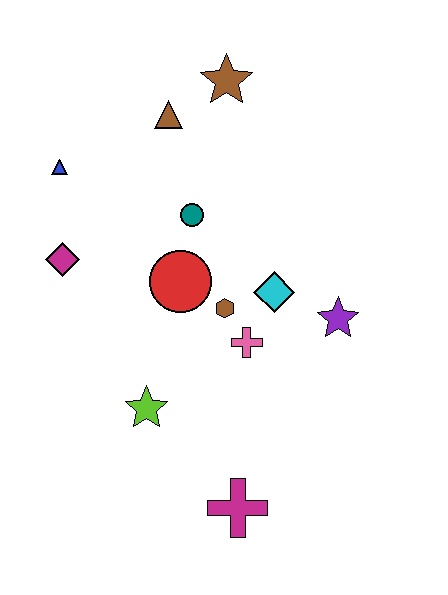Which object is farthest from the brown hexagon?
The brown star is farthest from the brown hexagon.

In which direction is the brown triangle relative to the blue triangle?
The brown triangle is to the right of the blue triangle.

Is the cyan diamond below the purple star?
No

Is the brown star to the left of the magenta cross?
Yes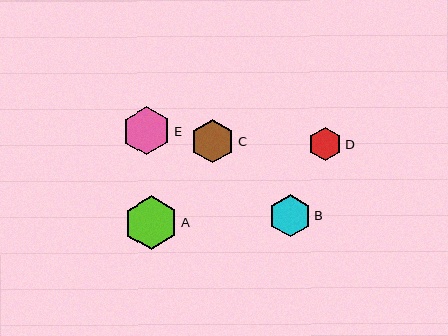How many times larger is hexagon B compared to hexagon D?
Hexagon B is approximately 1.3 times the size of hexagon D.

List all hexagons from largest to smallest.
From largest to smallest: A, E, C, B, D.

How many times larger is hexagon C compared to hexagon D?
Hexagon C is approximately 1.3 times the size of hexagon D.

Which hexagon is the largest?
Hexagon A is the largest with a size of approximately 54 pixels.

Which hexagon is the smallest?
Hexagon D is the smallest with a size of approximately 33 pixels.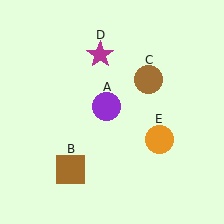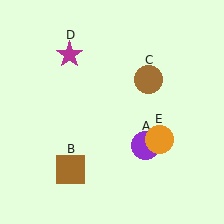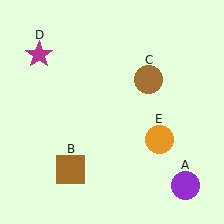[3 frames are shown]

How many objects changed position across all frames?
2 objects changed position: purple circle (object A), magenta star (object D).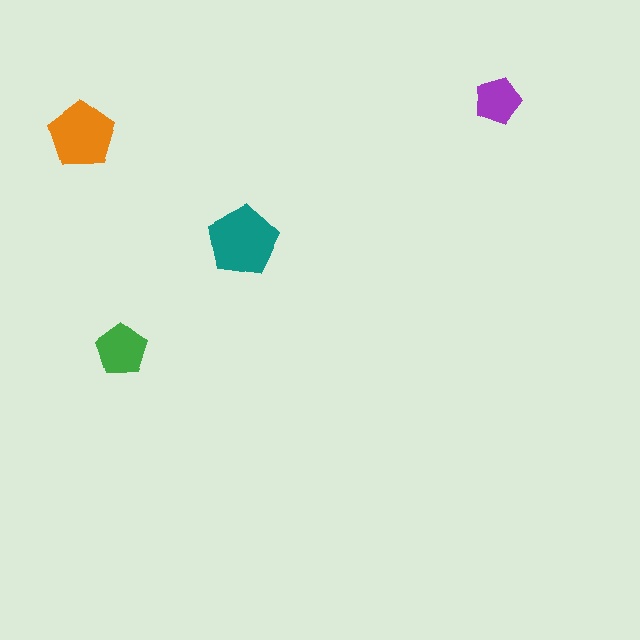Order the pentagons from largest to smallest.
the teal one, the orange one, the green one, the purple one.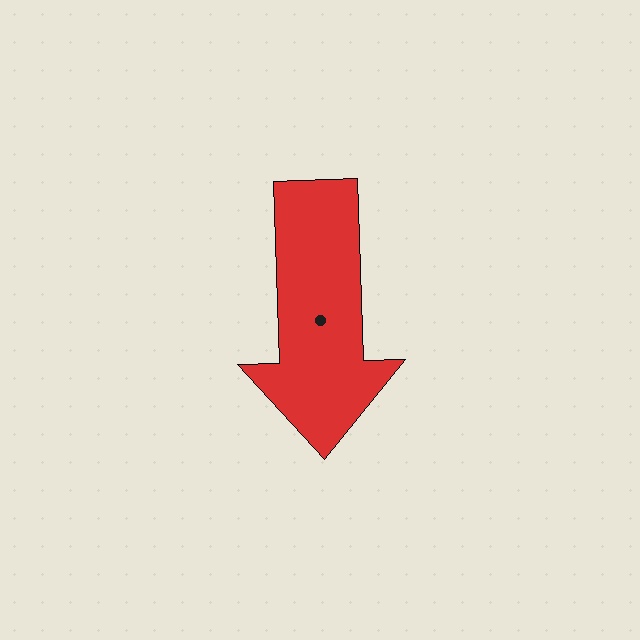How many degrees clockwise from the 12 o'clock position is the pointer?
Approximately 178 degrees.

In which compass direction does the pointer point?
South.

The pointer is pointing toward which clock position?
Roughly 6 o'clock.